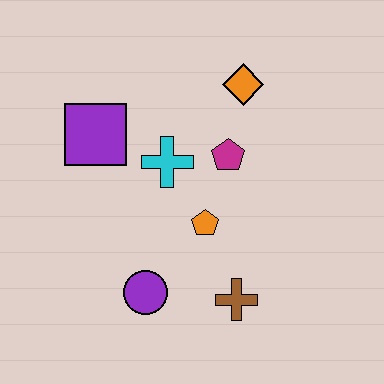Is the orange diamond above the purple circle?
Yes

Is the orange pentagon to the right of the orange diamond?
No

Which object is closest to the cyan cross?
The magenta pentagon is closest to the cyan cross.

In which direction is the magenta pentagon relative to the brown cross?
The magenta pentagon is above the brown cross.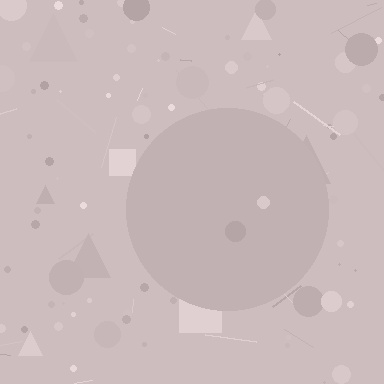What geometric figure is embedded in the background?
A circle is embedded in the background.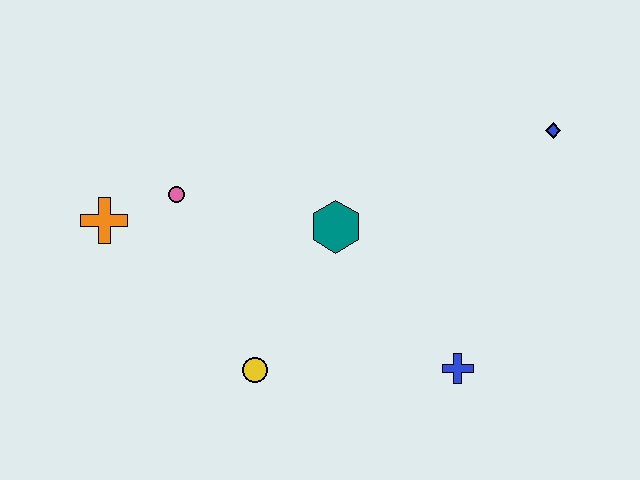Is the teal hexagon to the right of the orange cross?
Yes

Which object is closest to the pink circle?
The orange cross is closest to the pink circle.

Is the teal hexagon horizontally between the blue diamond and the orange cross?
Yes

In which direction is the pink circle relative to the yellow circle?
The pink circle is above the yellow circle.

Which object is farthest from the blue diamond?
The orange cross is farthest from the blue diamond.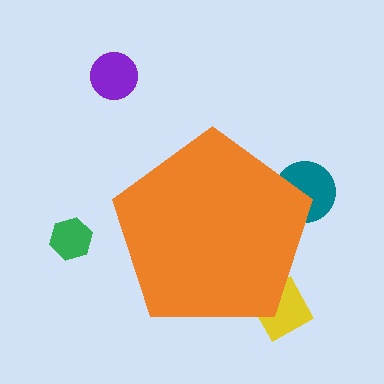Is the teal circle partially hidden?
Yes, the teal circle is partially hidden behind the orange pentagon.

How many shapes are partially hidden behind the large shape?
2 shapes are partially hidden.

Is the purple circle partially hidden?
No, the purple circle is fully visible.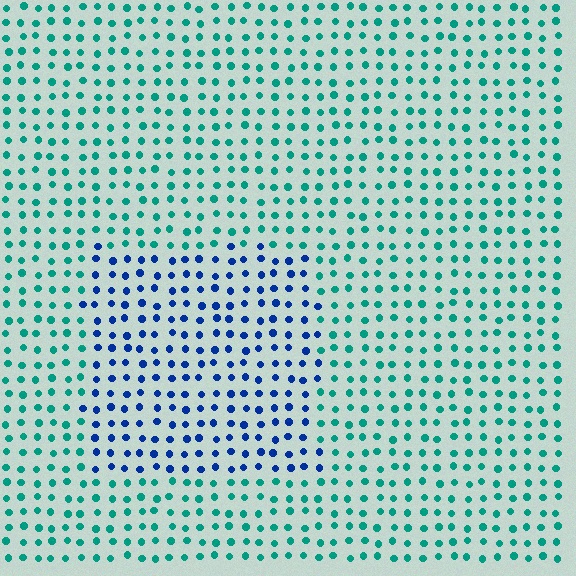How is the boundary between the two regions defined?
The boundary is defined purely by a slight shift in hue (about 52 degrees). Spacing, size, and orientation are identical on both sides.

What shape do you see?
I see a rectangle.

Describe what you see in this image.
The image is filled with small teal elements in a uniform arrangement. A rectangle-shaped region is visible where the elements are tinted to a slightly different hue, forming a subtle color boundary.